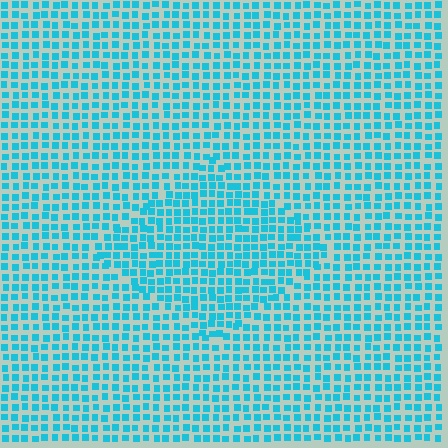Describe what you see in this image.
The image contains small cyan elements arranged at two different densities. A diamond-shaped region is visible where the elements are more densely packed than the surrounding area.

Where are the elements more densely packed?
The elements are more densely packed inside the diamond boundary.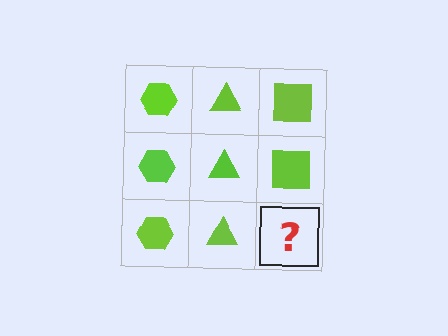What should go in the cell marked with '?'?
The missing cell should contain a lime square.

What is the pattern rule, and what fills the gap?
The rule is that each column has a consistent shape. The gap should be filled with a lime square.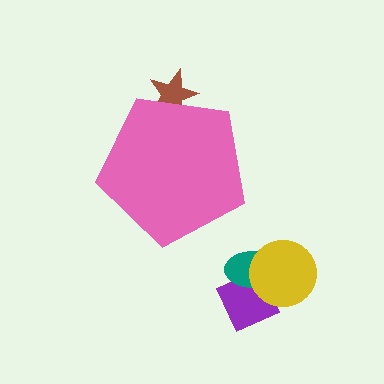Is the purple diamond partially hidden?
No, the purple diamond is fully visible.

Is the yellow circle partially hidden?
No, the yellow circle is fully visible.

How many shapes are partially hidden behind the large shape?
1 shape is partially hidden.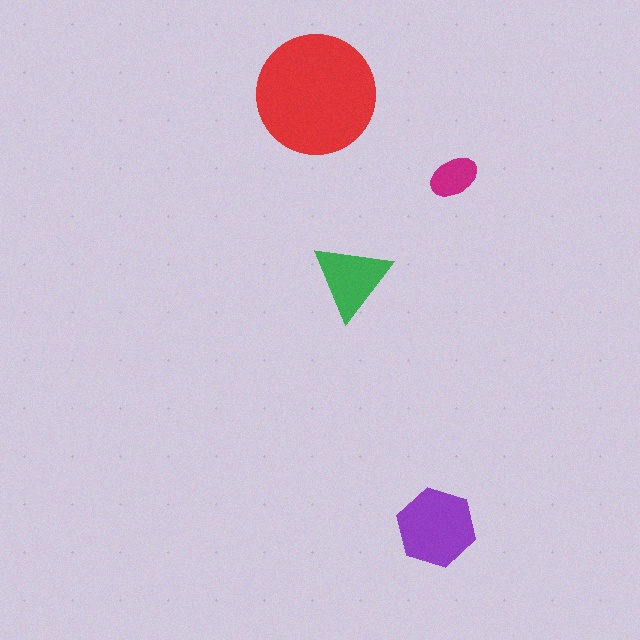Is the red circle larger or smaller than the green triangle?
Larger.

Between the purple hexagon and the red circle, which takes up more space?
The red circle.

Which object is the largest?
The red circle.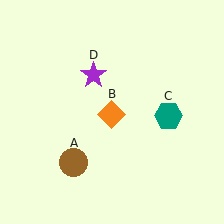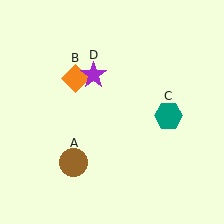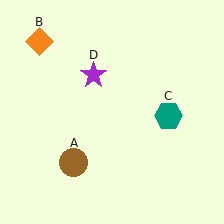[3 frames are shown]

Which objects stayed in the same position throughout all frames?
Brown circle (object A) and teal hexagon (object C) and purple star (object D) remained stationary.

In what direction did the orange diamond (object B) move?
The orange diamond (object B) moved up and to the left.